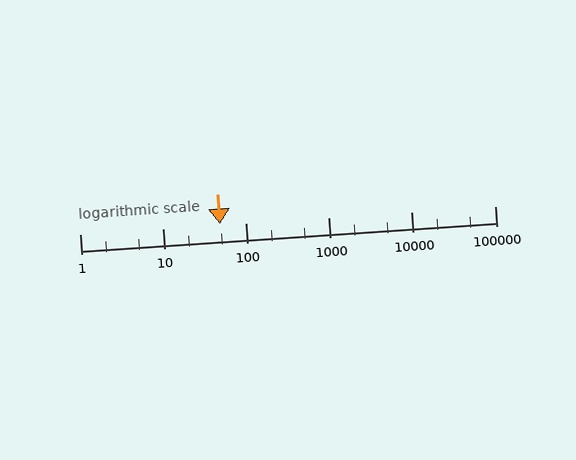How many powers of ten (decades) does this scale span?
The scale spans 5 decades, from 1 to 100000.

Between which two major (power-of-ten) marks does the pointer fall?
The pointer is between 10 and 100.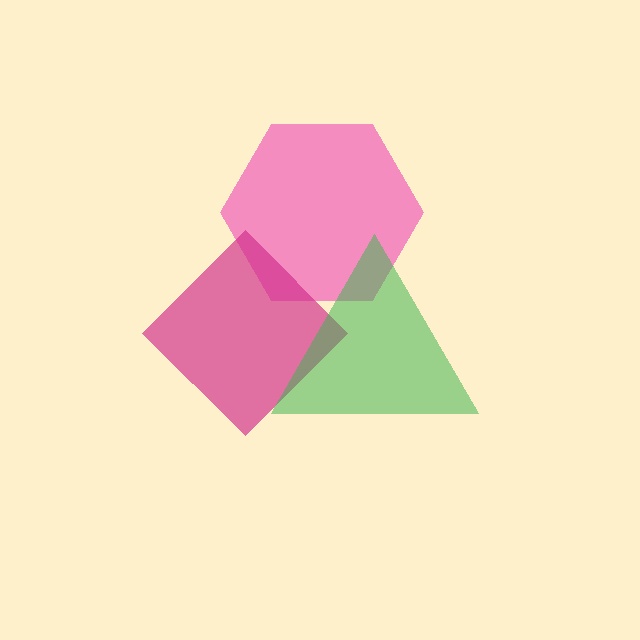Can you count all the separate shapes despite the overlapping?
Yes, there are 3 separate shapes.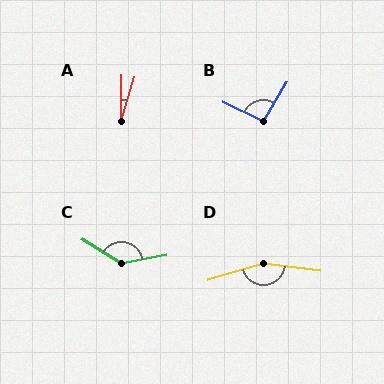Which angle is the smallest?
A, at approximately 17 degrees.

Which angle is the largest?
D, at approximately 156 degrees.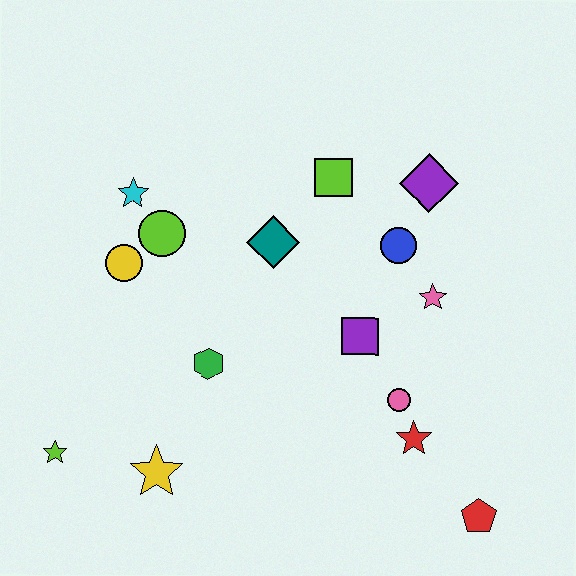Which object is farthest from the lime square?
The lime star is farthest from the lime square.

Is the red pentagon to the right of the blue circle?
Yes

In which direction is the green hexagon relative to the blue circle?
The green hexagon is to the left of the blue circle.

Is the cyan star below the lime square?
Yes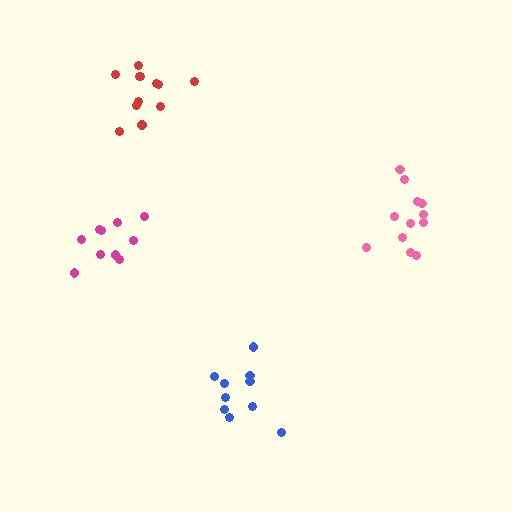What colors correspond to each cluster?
The clusters are colored: red, pink, magenta, blue.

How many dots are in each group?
Group 1: 12 dots, Group 2: 12 dots, Group 3: 10 dots, Group 4: 10 dots (44 total).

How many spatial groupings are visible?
There are 4 spatial groupings.